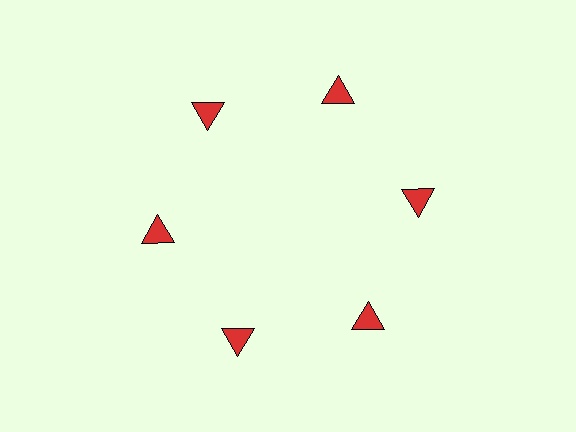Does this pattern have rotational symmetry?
Yes, this pattern has 6-fold rotational symmetry. It looks the same after rotating 60 degrees around the center.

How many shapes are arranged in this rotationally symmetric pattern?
There are 6 shapes, arranged in 6 groups of 1.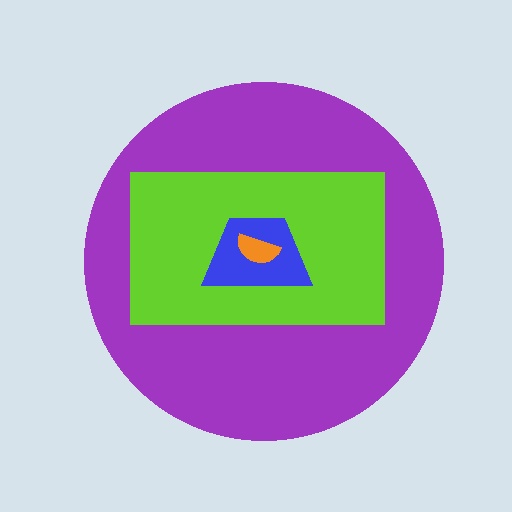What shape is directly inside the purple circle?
The lime rectangle.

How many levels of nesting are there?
4.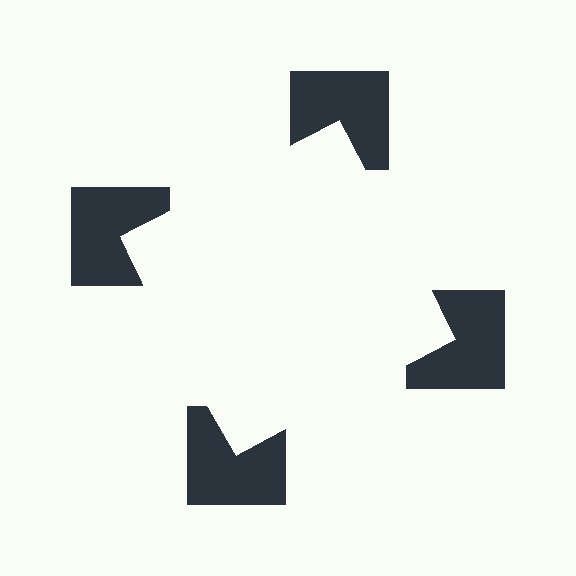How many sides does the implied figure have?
4 sides.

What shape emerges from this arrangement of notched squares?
An illusory square — its edges are inferred from the aligned wedge cuts in the notched squares, not physically drawn.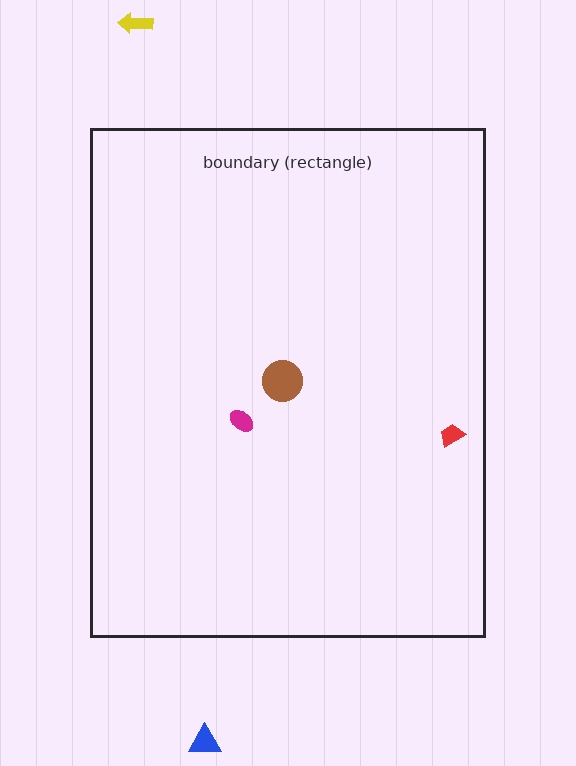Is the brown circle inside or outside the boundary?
Inside.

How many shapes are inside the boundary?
3 inside, 2 outside.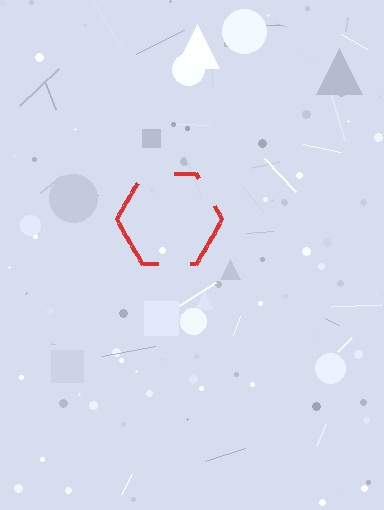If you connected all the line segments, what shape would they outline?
They would outline a hexagon.